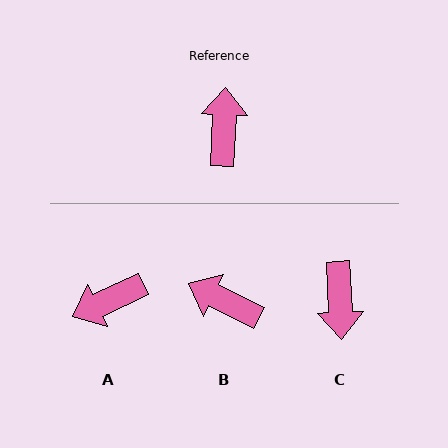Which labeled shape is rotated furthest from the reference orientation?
C, about 175 degrees away.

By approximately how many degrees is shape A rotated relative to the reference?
Approximately 117 degrees counter-clockwise.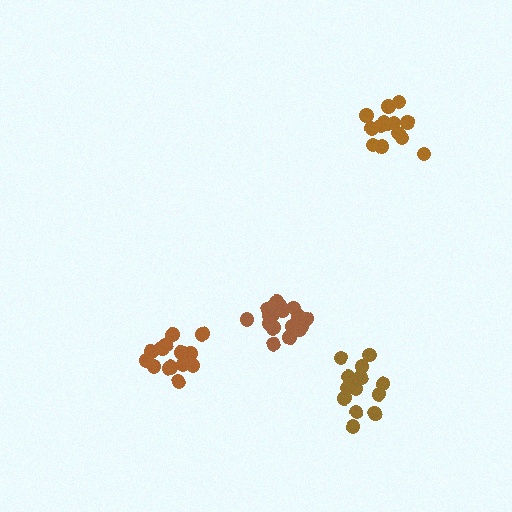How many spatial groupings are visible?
There are 4 spatial groupings.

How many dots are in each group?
Group 1: 14 dots, Group 2: 19 dots, Group 3: 15 dots, Group 4: 14 dots (62 total).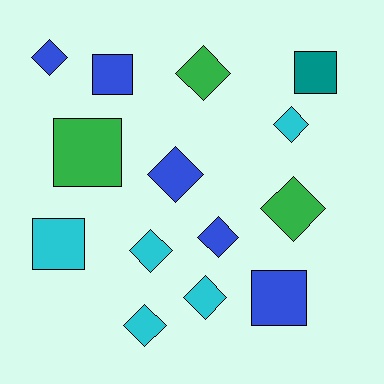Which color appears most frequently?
Blue, with 5 objects.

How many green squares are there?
There is 1 green square.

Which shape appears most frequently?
Diamond, with 9 objects.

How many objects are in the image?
There are 14 objects.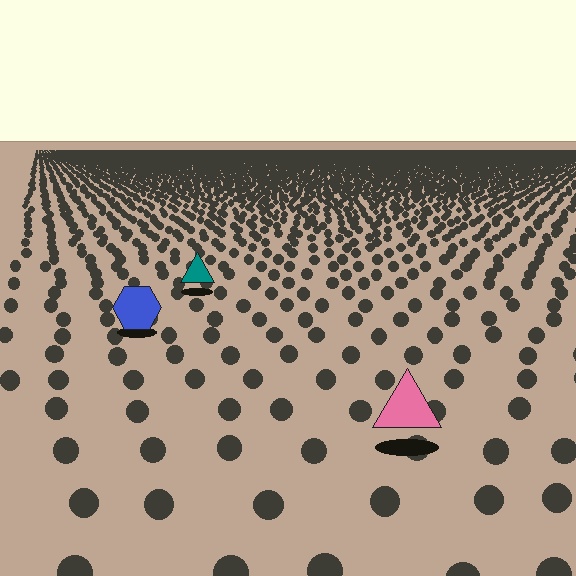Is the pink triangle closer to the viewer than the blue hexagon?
Yes. The pink triangle is closer — you can tell from the texture gradient: the ground texture is coarser near it.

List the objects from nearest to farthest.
From nearest to farthest: the pink triangle, the blue hexagon, the teal triangle.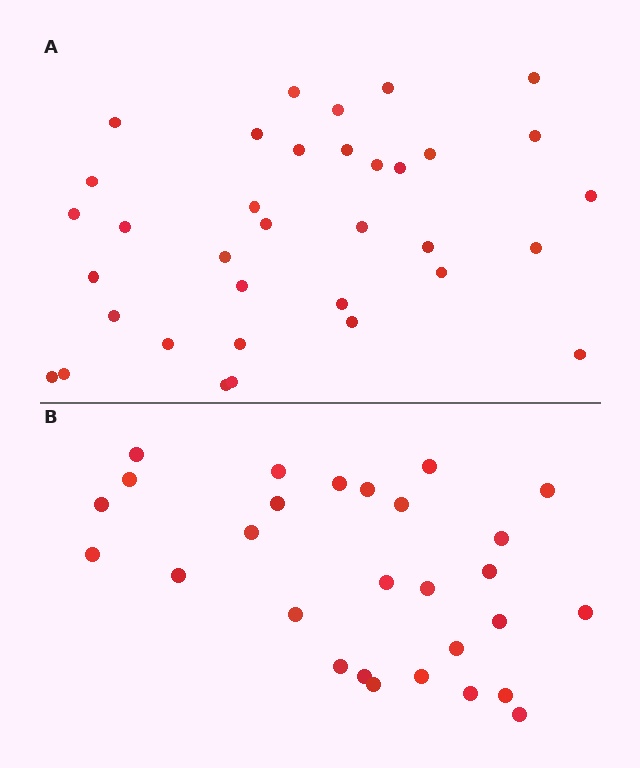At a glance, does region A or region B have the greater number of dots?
Region A (the top region) has more dots.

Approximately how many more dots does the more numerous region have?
Region A has roughly 8 or so more dots than region B.